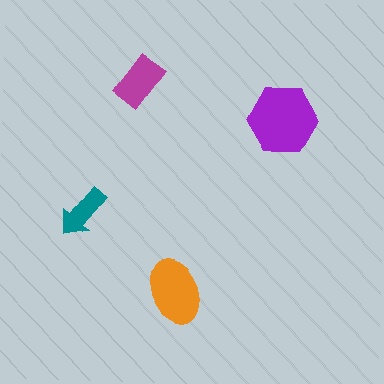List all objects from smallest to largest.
The teal arrow, the magenta rectangle, the orange ellipse, the purple hexagon.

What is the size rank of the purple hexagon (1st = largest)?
1st.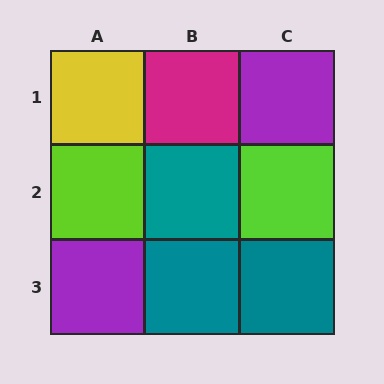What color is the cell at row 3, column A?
Purple.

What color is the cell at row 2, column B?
Teal.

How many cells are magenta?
1 cell is magenta.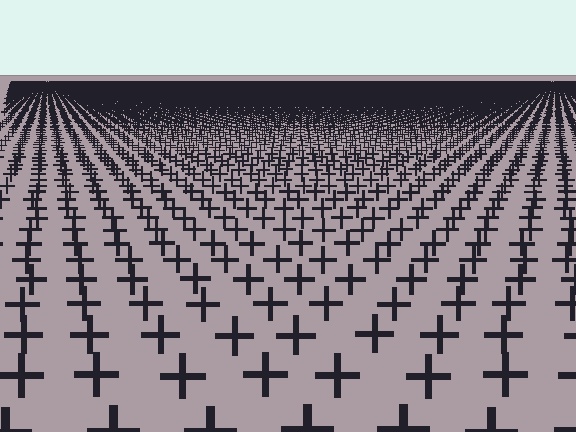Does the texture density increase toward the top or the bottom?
Density increases toward the top.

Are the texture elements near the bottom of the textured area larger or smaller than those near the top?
Larger. Near the bottom, elements are closer to the viewer and appear at a bigger on-screen size.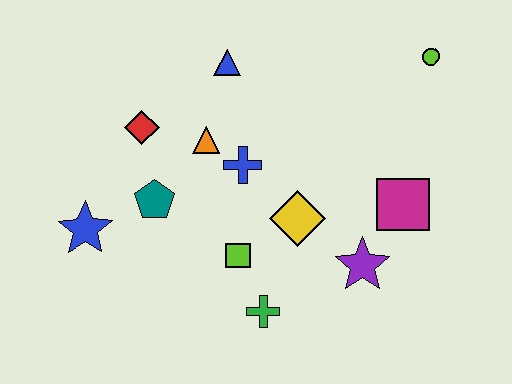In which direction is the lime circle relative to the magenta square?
The lime circle is above the magenta square.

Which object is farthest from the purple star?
The blue star is farthest from the purple star.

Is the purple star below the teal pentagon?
Yes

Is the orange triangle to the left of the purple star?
Yes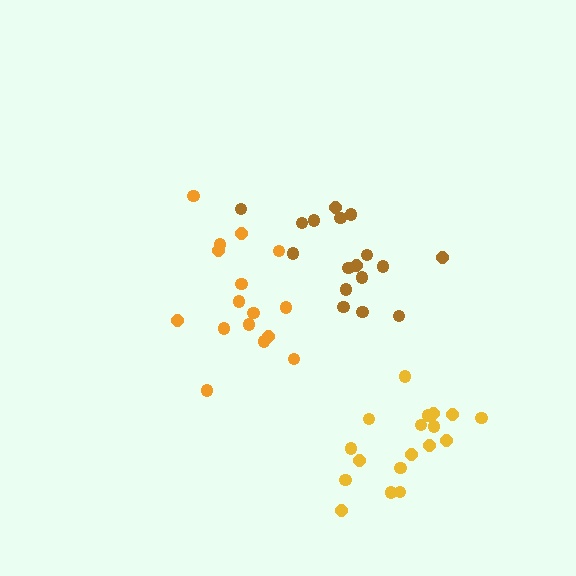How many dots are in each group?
Group 1: 16 dots, Group 2: 17 dots, Group 3: 18 dots (51 total).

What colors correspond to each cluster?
The clusters are colored: orange, brown, yellow.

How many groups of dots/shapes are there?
There are 3 groups.